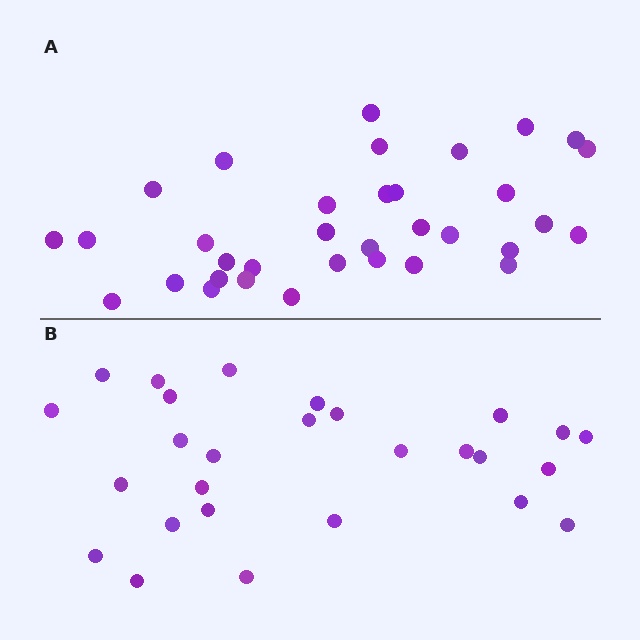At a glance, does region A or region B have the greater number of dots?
Region A (the top region) has more dots.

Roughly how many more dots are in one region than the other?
Region A has roughly 8 or so more dots than region B.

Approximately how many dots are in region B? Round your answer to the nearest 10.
About 30 dots. (The exact count is 27, which rounds to 30.)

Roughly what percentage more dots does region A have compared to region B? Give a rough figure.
About 25% more.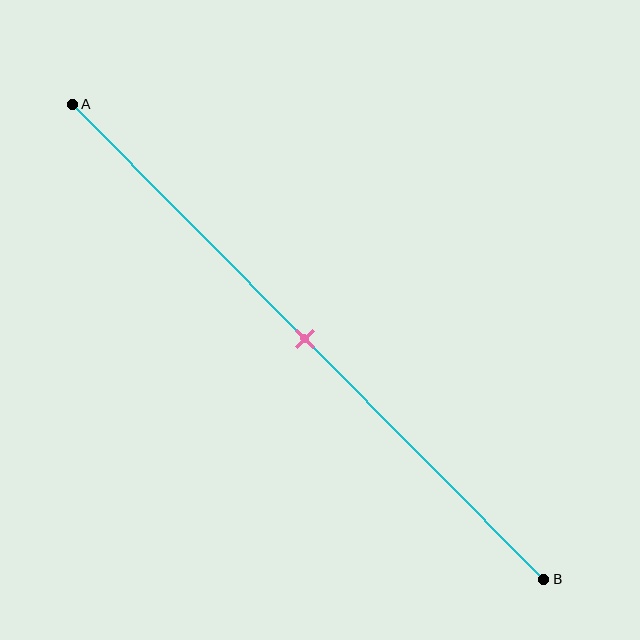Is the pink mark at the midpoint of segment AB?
Yes, the mark is approximately at the midpoint.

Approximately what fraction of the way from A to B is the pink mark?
The pink mark is approximately 50% of the way from A to B.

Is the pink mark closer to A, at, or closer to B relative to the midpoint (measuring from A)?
The pink mark is approximately at the midpoint of segment AB.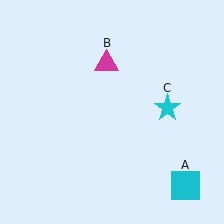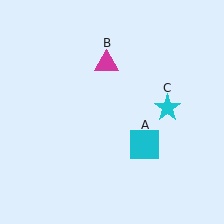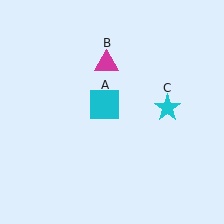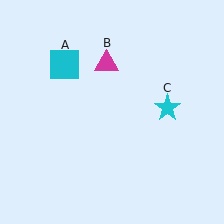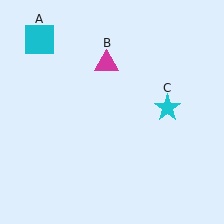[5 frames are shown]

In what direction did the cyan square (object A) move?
The cyan square (object A) moved up and to the left.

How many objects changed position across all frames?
1 object changed position: cyan square (object A).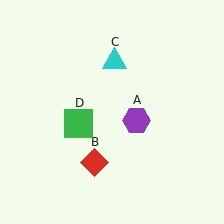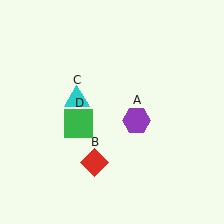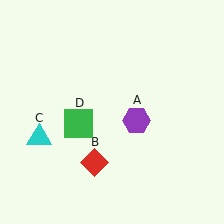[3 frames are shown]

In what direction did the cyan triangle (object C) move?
The cyan triangle (object C) moved down and to the left.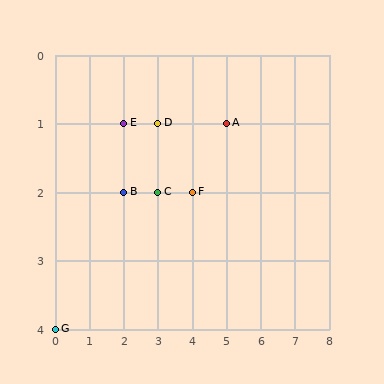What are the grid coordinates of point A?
Point A is at grid coordinates (5, 1).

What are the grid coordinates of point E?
Point E is at grid coordinates (2, 1).